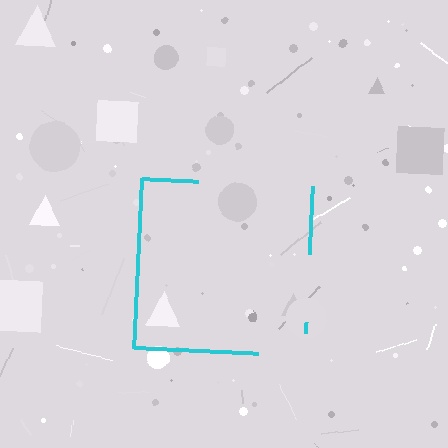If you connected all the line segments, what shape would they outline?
They would outline a square.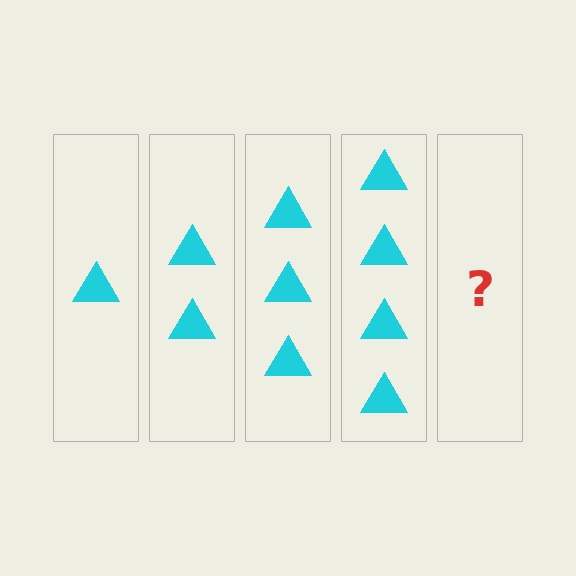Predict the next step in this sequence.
The next step is 5 triangles.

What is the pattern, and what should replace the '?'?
The pattern is that each step adds one more triangle. The '?' should be 5 triangles.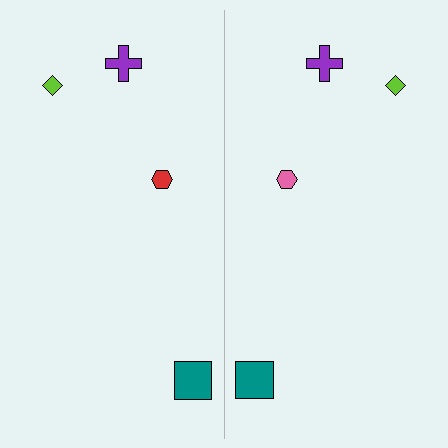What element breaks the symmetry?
The pink hexagon on the right side breaks the symmetry — its mirror counterpart is red.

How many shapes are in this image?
There are 8 shapes in this image.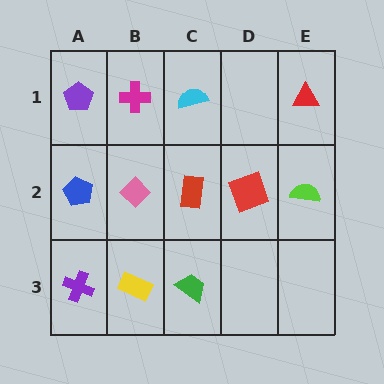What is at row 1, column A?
A purple pentagon.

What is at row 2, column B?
A pink diamond.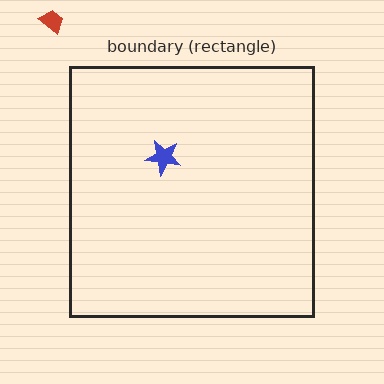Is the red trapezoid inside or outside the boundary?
Outside.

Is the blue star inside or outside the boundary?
Inside.